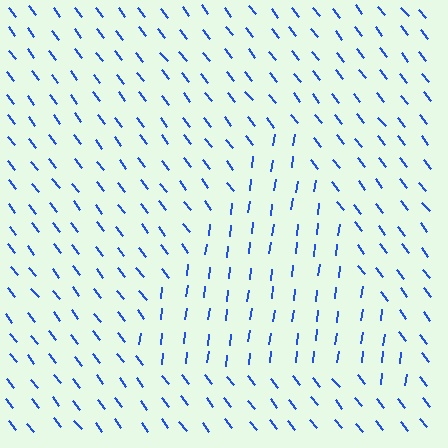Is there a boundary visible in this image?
Yes, there is a texture boundary formed by a change in line orientation.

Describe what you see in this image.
The image is filled with small blue line segments. A triangle region in the image has lines oriented differently from the surrounding lines, creating a visible texture boundary.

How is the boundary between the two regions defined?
The boundary is defined purely by a change in line orientation (approximately 45 degrees difference). All lines are the same color and thickness.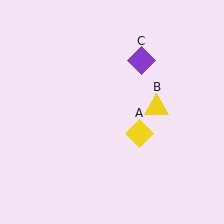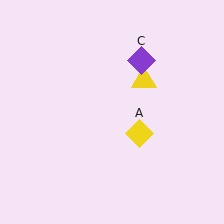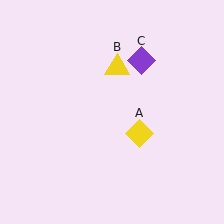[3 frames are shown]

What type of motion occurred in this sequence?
The yellow triangle (object B) rotated counterclockwise around the center of the scene.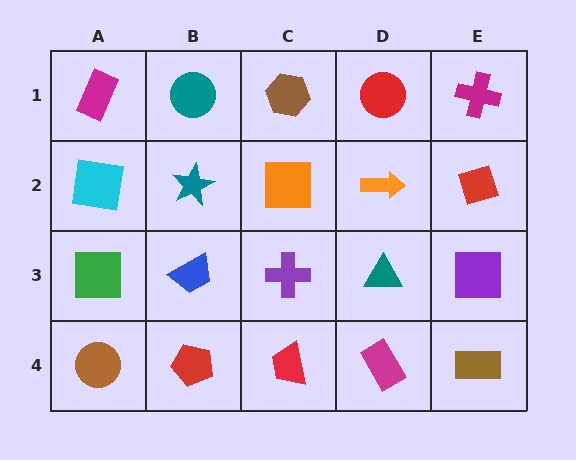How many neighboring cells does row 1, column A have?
2.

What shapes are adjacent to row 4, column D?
A teal triangle (row 3, column D), a red trapezoid (row 4, column C), a brown rectangle (row 4, column E).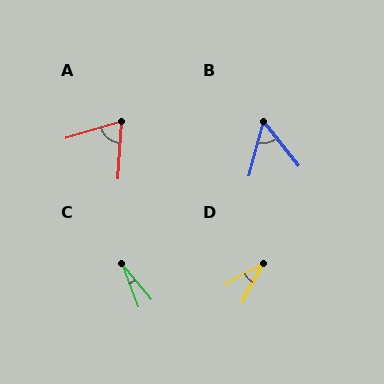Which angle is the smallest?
C, at approximately 19 degrees.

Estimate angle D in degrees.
Approximately 32 degrees.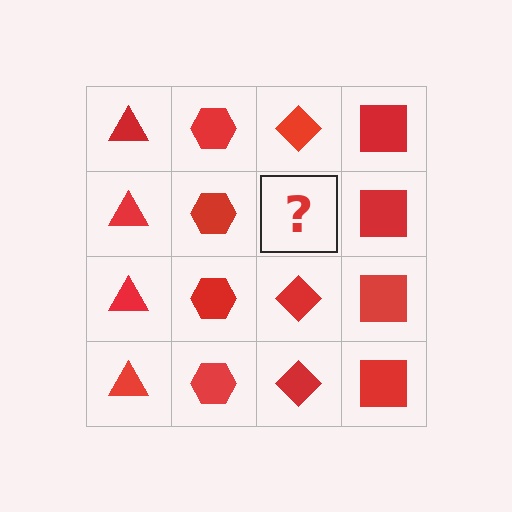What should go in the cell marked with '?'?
The missing cell should contain a red diamond.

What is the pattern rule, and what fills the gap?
The rule is that each column has a consistent shape. The gap should be filled with a red diamond.